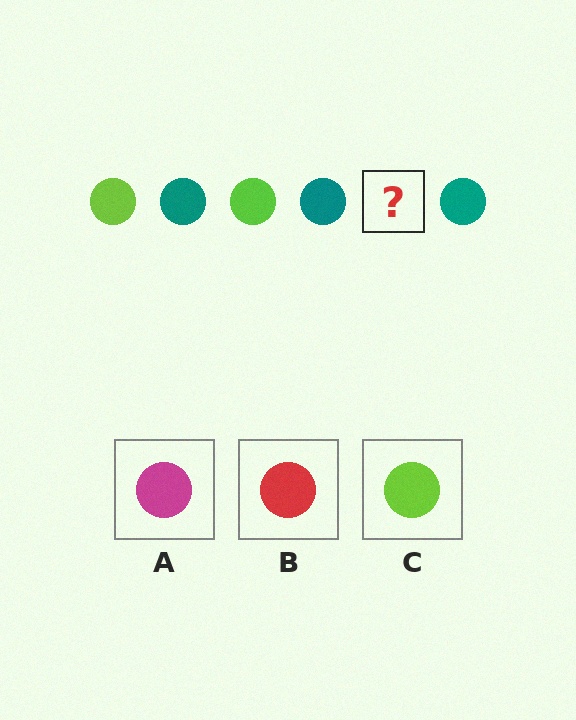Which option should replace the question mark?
Option C.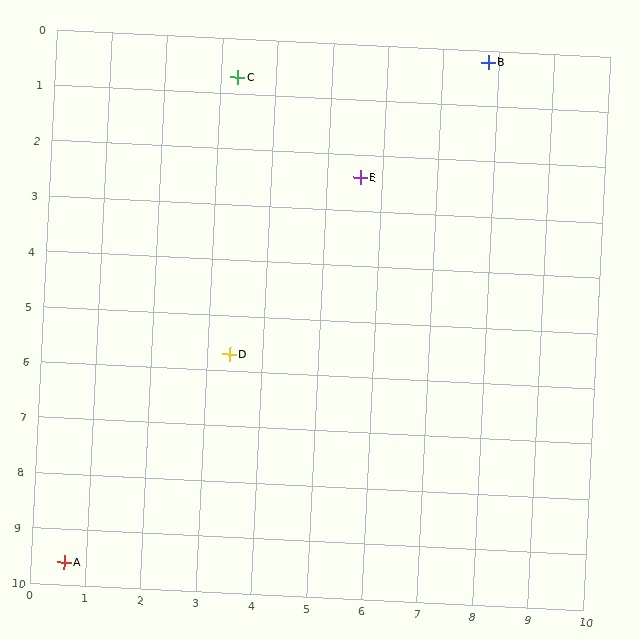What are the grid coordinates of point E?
Point E is at approximately (5.6, 2.4).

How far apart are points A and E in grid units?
Points A and E are about 8.8 grid units apart.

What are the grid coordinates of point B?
Point B is at approximately (7.8, 0.2).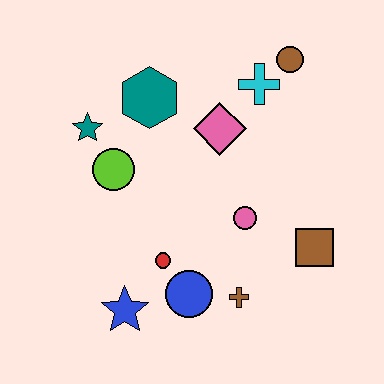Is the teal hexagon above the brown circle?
No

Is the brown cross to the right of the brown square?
No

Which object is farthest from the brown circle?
The blue star is farthest from the brown circle.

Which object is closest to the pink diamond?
The cyan cross is closest to the pink diamond.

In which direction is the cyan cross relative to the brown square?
The cyan cross is above the brown square.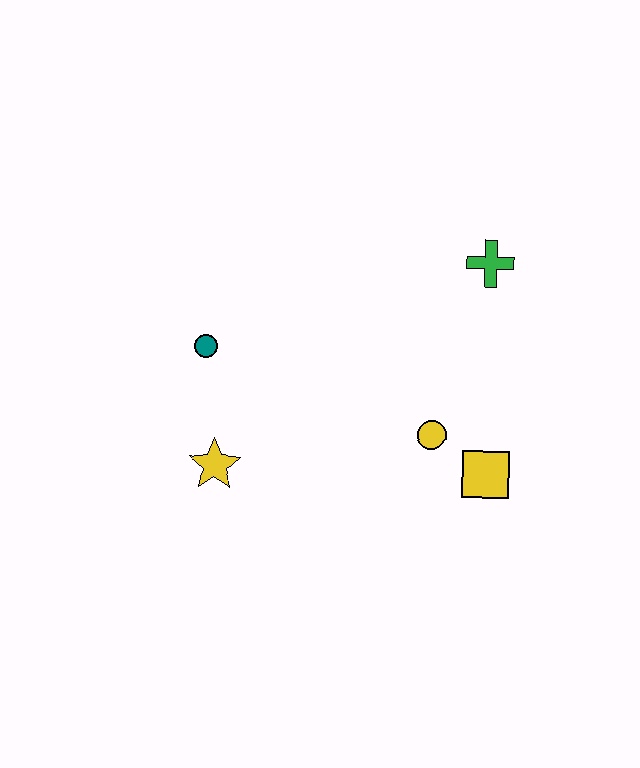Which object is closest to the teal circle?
The yellow star is closest to the teal circle.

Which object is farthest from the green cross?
The yellow star is farthest from the green cross.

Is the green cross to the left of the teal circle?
No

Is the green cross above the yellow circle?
Yes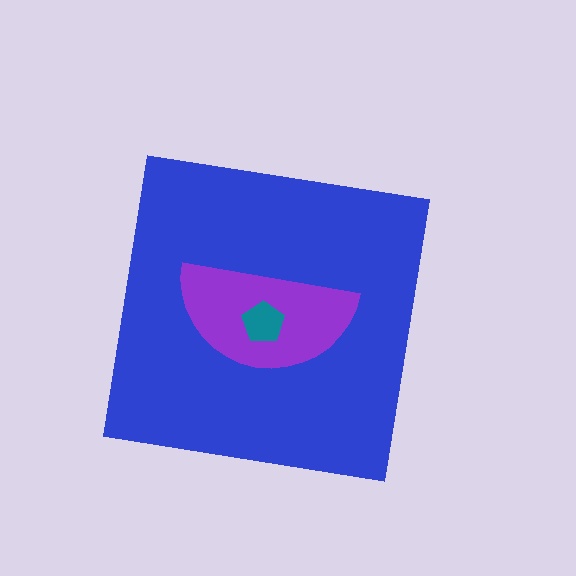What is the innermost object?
The teal pentagon.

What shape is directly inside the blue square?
The purple semicircle.